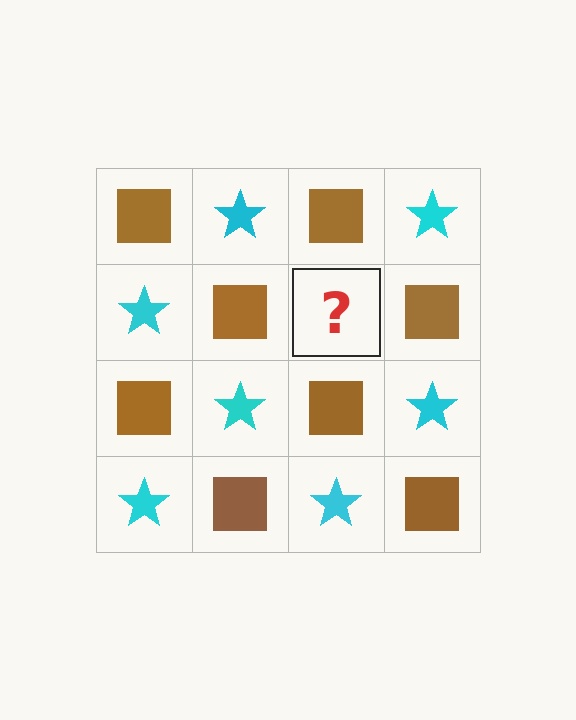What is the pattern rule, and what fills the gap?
The rule is that it alternates brown square and cyan star in a checkerboard pattern. The gap should be filled with a cyan star.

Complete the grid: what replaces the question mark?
The question mark should be replaced with a cyan star.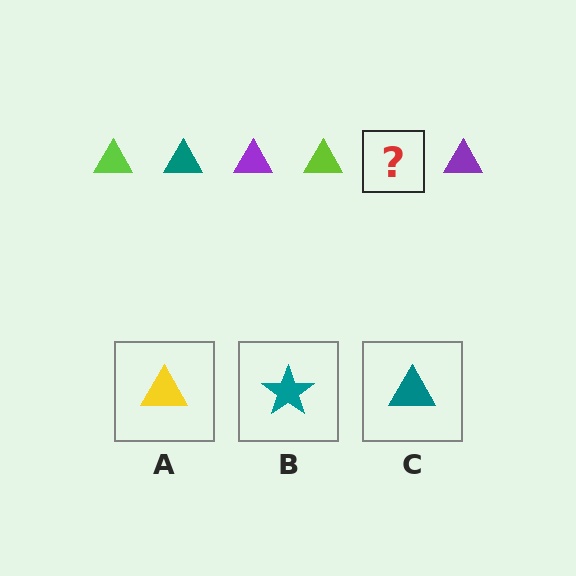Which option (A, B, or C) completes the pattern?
C.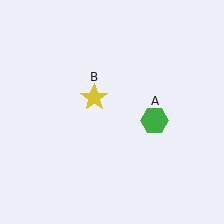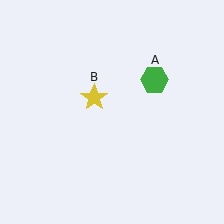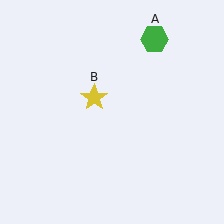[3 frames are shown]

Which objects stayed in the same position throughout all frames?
Yellow star (object B) remained stationary.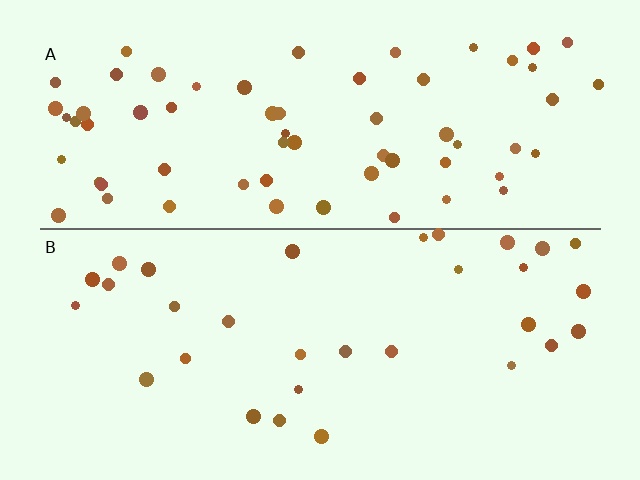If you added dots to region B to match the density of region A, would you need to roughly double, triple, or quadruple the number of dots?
Approximately double.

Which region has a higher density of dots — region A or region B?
A (the top).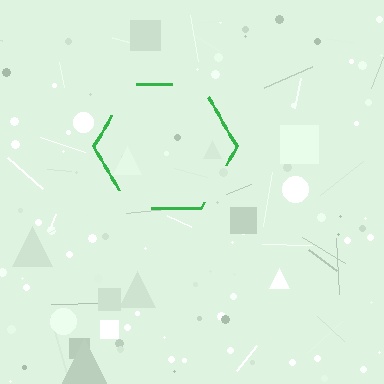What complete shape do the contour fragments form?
The contour fragments form a hexagon.